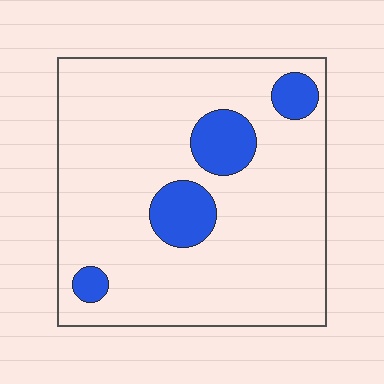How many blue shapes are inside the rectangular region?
4.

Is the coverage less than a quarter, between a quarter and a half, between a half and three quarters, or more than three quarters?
Less than a quarter.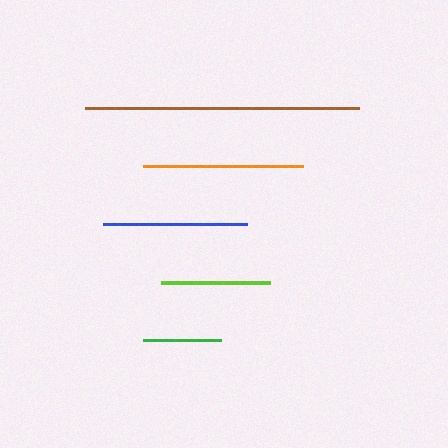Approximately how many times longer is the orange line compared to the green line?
The orange line is approximately 2.1 times the length of the green line.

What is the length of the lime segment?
The lime segment is approximately 109 pixels long.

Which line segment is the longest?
The brown line is the longest at approximately 274 pixels.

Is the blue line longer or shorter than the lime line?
The blue line is longer than the lime line.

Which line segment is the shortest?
The green line is the shortest at approximately 78 pixels.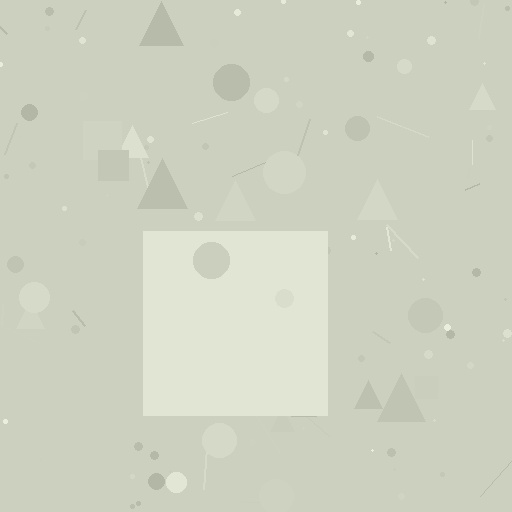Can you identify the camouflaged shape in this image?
The camouflaged shape is a square.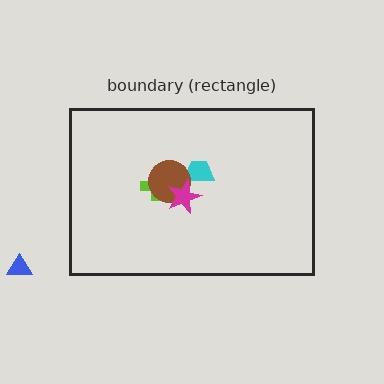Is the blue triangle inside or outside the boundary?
Outside.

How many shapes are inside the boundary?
4 inside, 1 outside.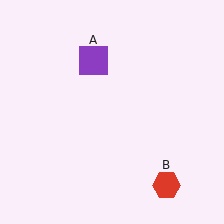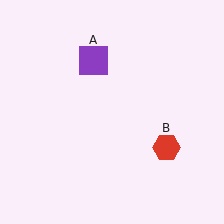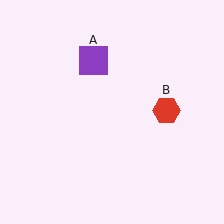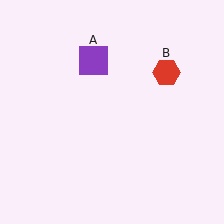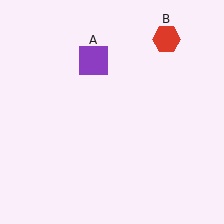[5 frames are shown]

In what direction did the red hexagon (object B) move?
The red hexagon (object B) moved up.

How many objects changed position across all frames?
1 object changed position: red hexagon (object B).